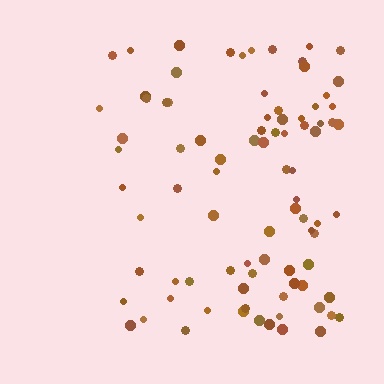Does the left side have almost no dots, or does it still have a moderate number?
Still a moderate number, just noticeably fewer than the right.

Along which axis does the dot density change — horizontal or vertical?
Horizontal.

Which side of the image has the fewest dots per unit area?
The left.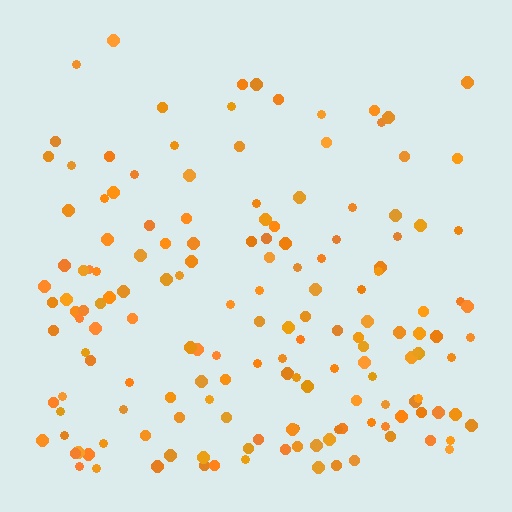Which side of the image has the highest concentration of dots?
The bottom.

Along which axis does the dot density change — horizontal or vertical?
Vertical.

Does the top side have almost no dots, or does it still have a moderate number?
Still a moderate number, just noticeably fewer than the bottom.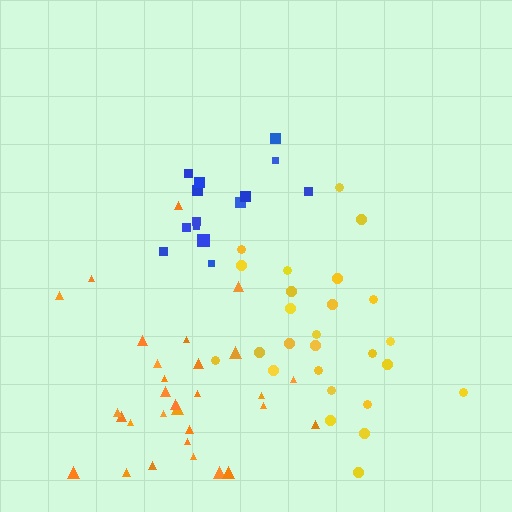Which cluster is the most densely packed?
Yellow.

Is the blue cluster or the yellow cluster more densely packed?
Yellow.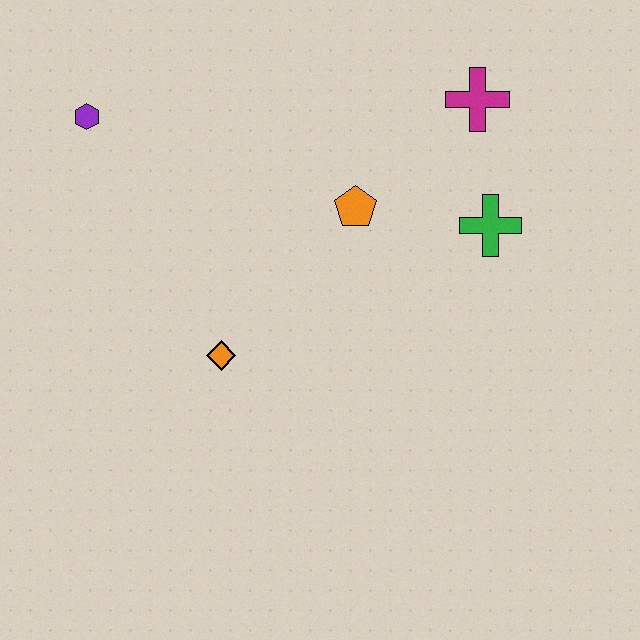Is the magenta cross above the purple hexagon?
Yes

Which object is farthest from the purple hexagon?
The green cross is farthest from the purple hexagon.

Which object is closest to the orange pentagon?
The green cross is closest to the orange pentagon.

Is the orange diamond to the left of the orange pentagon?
Yes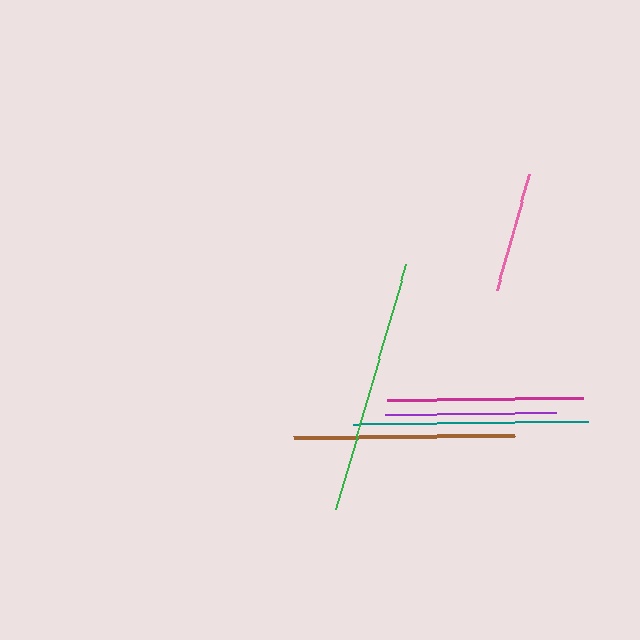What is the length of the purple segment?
The purple segment is approximately 171 pixels long.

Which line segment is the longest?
The green line is the longest at approximately 254 pixels.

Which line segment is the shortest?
The pink line is the shortest at approximately 120 pixels.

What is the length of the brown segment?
The brown segment is approximately 221 pixels long.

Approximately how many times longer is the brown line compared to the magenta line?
The brown line is approximately 1.1 times the length of the magenta line.